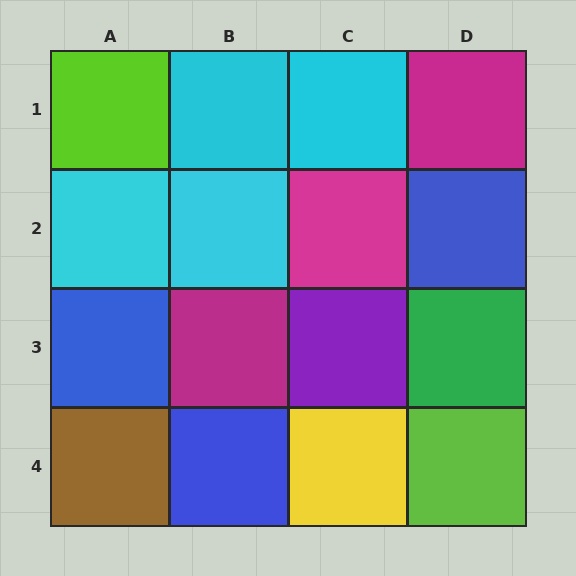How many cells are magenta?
3 cells are magenta.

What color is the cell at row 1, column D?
Magenta.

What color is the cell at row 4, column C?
Yellow.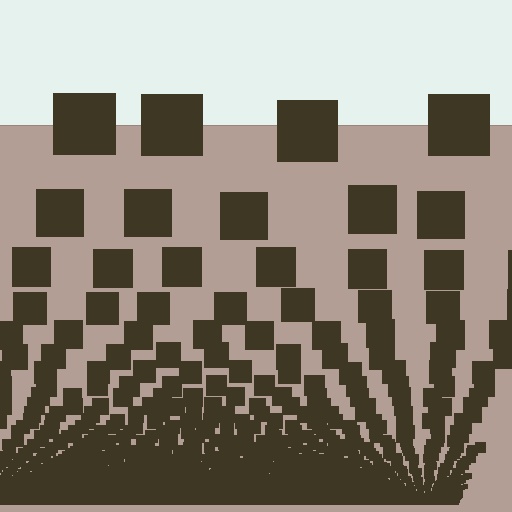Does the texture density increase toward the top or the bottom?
Density increases toward the bottom.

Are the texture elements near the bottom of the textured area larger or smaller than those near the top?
Smaller. The gradient is inverted — elements near the bottom are smaller and denser.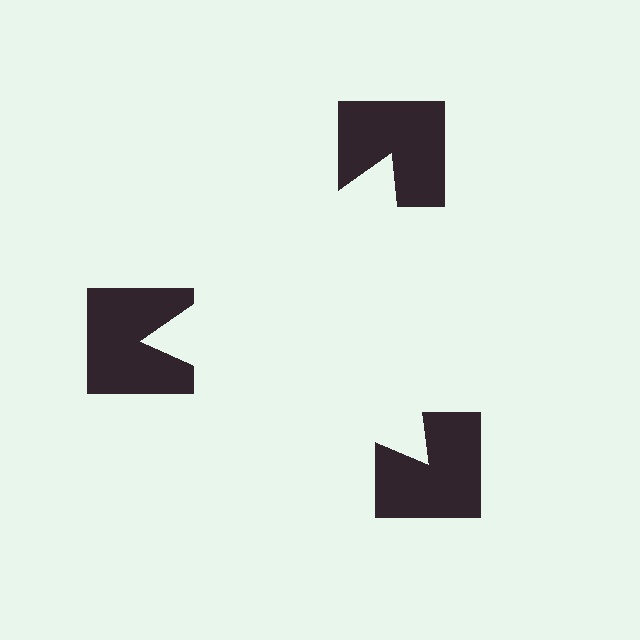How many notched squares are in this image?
There are 3 — one at each vertex of the illusory triangle.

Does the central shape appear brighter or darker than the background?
It typically appears slightly brighter than the background, even though no actual brightness change is drawn.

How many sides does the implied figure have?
3 sides.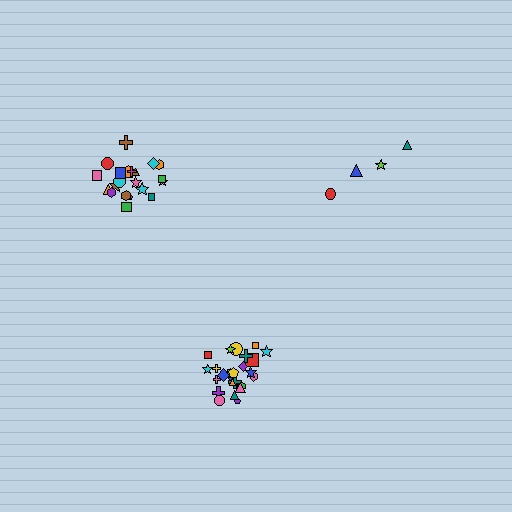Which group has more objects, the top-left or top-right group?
The top-left group.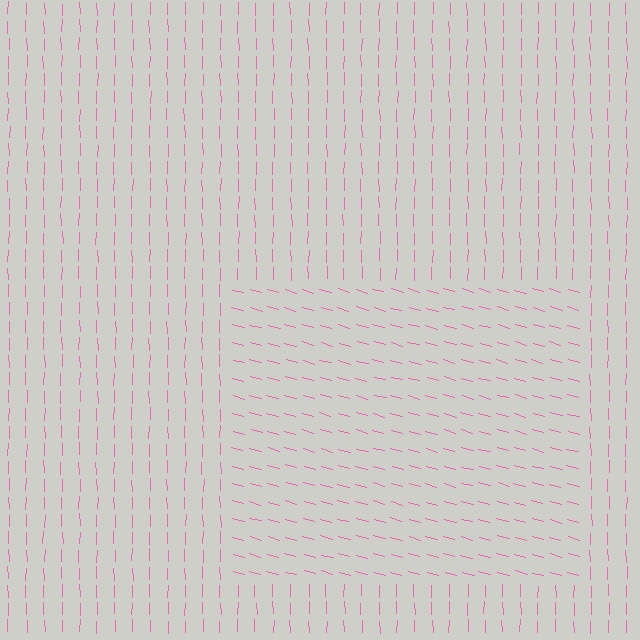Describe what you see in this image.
The image is filled with small pink line segments. A rectangle region in the image has lines oriented differently from the surrounding lines, creating a visible texture boundary.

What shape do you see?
I see a rectangle.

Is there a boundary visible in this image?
Yes, there is a texture boundary formed by a change in line orientation.